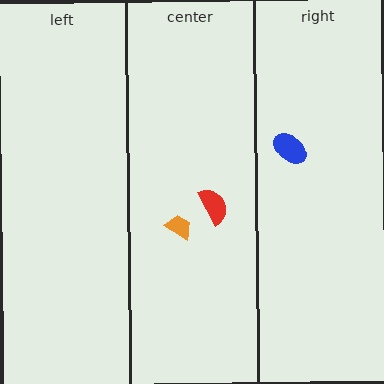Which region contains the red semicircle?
The center region.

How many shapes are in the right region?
1.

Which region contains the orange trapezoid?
The center region.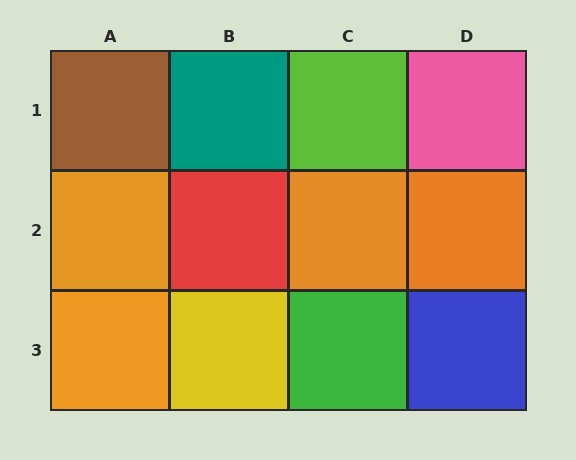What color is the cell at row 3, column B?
Yellow.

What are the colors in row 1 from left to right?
Brown, teal, lime, pink.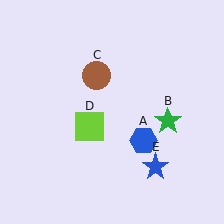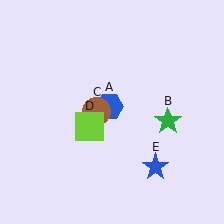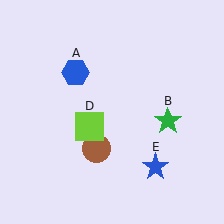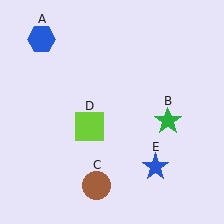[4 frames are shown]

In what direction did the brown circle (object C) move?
The brown circle (object C) moved down.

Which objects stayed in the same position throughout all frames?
Green star (object B) and lime square (object D) and blue star (object E) remained stationary.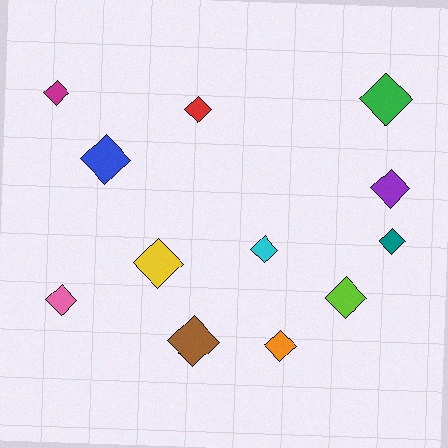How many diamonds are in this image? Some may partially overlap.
There are 12 diamonds.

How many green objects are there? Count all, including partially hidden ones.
There is 1 green object.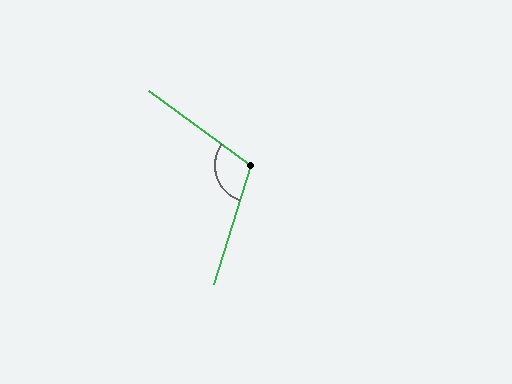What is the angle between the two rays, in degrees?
Approximately 109 degrees.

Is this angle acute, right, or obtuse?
It is obtuse.